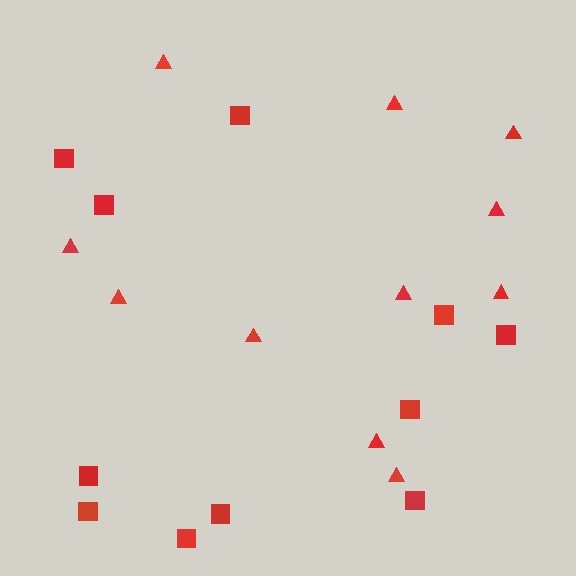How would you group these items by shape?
There are 2 groups: one group of triangles (11) and one group of squares (11).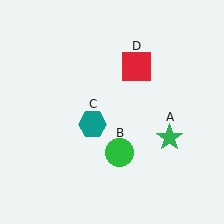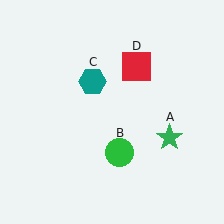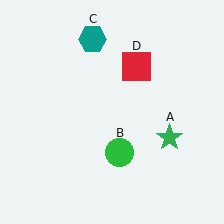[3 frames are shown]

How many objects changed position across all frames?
1 object changed position: teal hexagon (object C).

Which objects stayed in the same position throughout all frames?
Green star (object A) and green circle (object B) and red square (object D) remained stationary.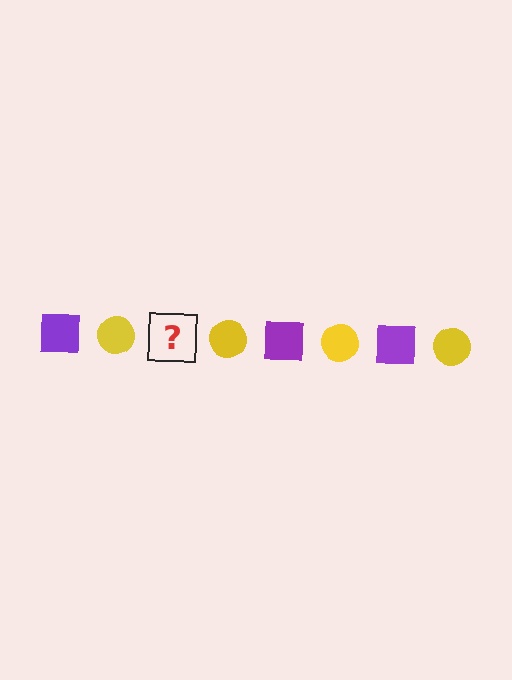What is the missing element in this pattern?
The missing element is a purple square.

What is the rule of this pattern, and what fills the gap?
The rule is that the pattern alternates between purple square and yellow circle. The gap should be filled with a purple square.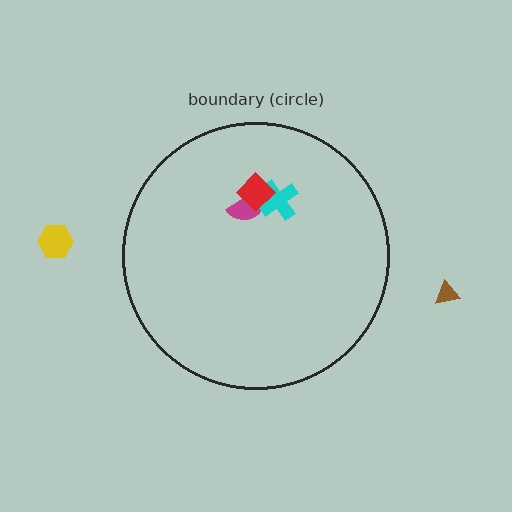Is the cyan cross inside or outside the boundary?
Inside.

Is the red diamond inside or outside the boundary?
Inside.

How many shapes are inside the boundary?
3 inside, 2 outside.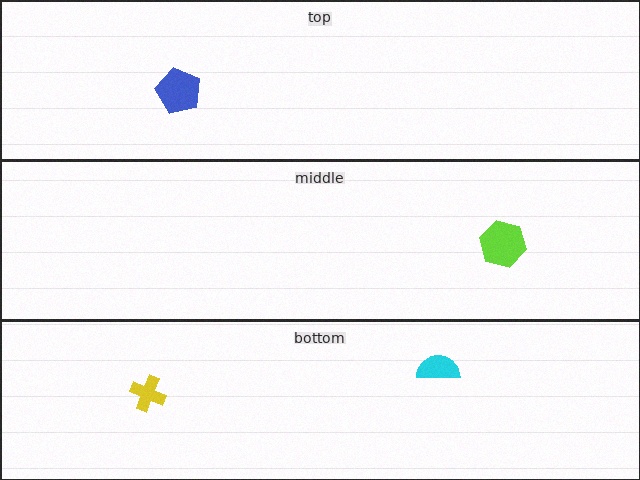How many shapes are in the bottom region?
2.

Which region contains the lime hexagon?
The middle region.